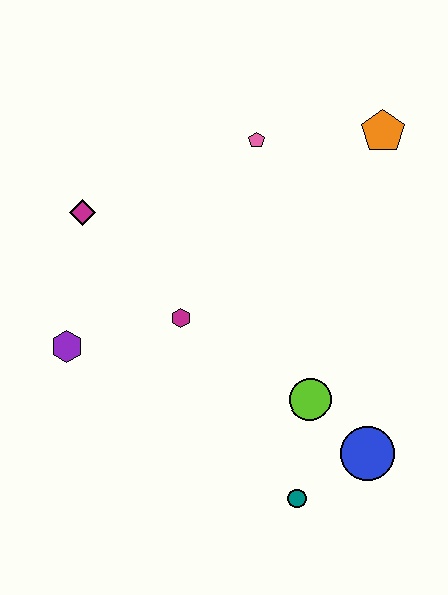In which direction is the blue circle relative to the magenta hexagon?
The blue circle is to the right of the magenta hexagon.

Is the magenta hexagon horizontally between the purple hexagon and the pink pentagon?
Yes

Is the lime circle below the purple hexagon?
Yes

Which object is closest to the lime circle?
The blue circle is closest to the lime circle.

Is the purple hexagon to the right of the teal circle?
No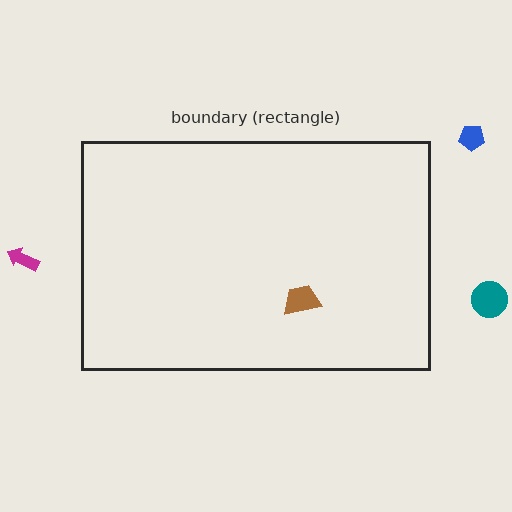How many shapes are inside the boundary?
1 inside, 3 outside.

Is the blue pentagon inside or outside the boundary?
Outside.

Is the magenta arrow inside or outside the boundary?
Outside.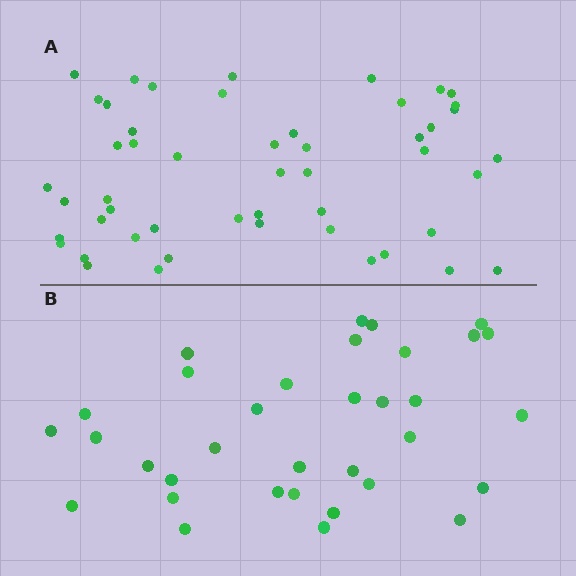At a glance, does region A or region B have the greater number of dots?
Region A (the top region) has more dots.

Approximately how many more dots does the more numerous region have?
Region A has approximately 15 more dots than region B.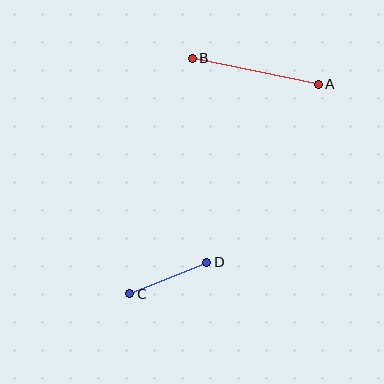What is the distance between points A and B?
The distance is approximately 129 pixels.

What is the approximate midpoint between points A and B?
The midpoint is at approximately (255, 71) pixels.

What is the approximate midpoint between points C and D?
The midpoint is at approximately (168, 278) pixels.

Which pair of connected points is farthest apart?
Points A and B are farthest apart.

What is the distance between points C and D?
The distance is approximately 83 pixels.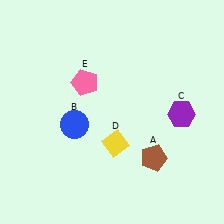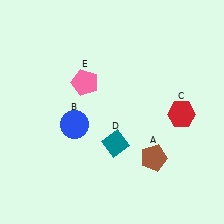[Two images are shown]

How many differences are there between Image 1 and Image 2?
There are 2 differences between the two images.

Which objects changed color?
C changed from purple to red. D changed from yellow to teal.